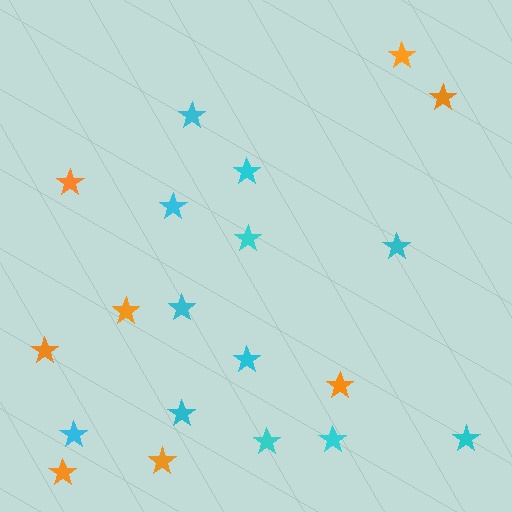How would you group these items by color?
There are 2 groups: one group of cyan stars (12) and one group of orange stars (8).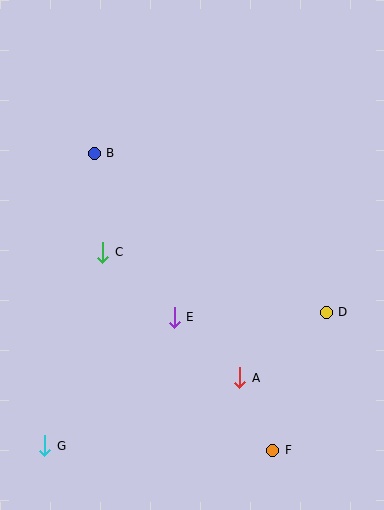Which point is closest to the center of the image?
Point E at (174, 317) is closest to the center.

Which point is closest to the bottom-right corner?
Point F is closest to the bottom-right corner.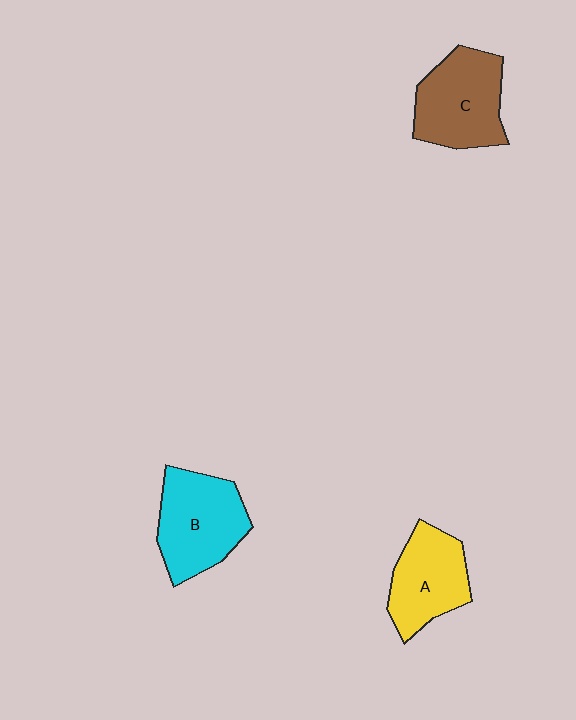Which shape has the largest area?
Shape B (cyan).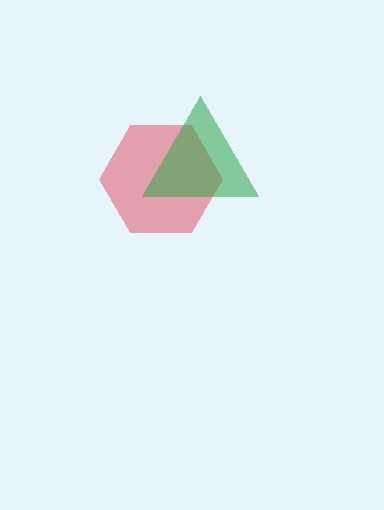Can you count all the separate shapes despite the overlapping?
Yes, there are 2 separate shapes.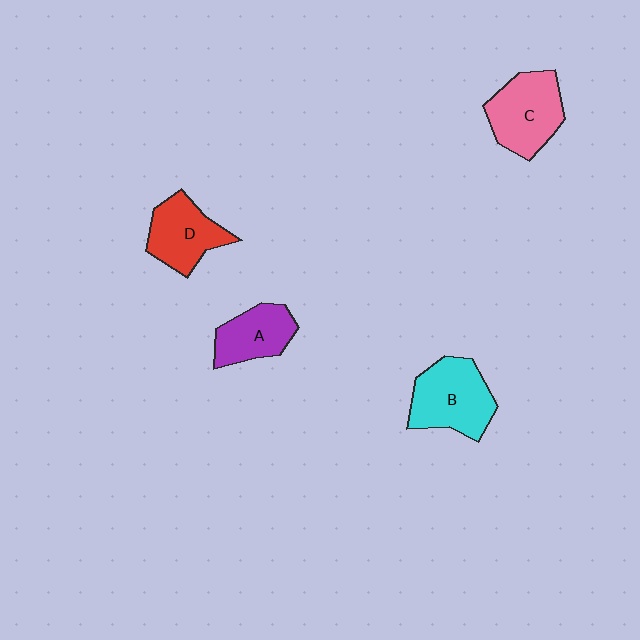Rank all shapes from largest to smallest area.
From largest to smallest: B (cyan), C (pink), D (red), A (purple).